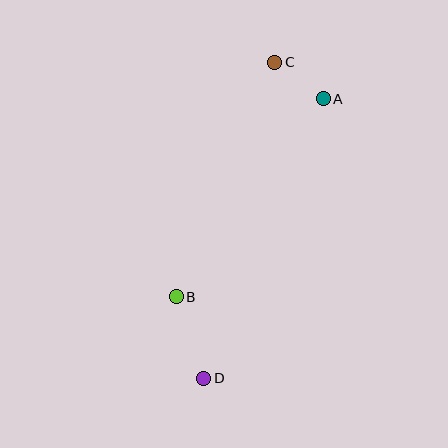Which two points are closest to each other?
Points A and C are closest to each other.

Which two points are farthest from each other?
Points C and D are farthest from each other.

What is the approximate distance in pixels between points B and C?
The distance between B and C is approximately 254 pixels.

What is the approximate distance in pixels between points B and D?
The distance between B and D is approximately 86 pixels.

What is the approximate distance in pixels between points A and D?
The distance between A and D is approximately 304 pixels.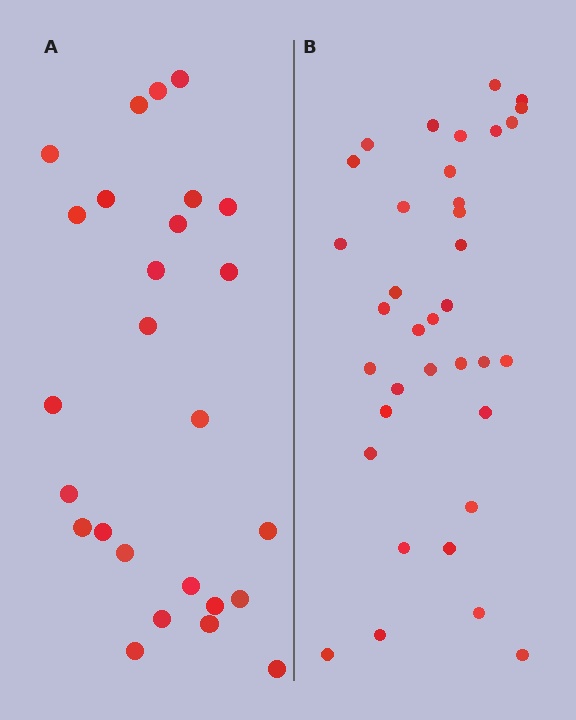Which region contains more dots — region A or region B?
Region B (the right region) has more dots.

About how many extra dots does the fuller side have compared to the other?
Region B has roughly 10 or so more dots than region A.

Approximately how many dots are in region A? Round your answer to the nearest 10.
About 30 dots. (The exact count is 26, which rounds to 30.)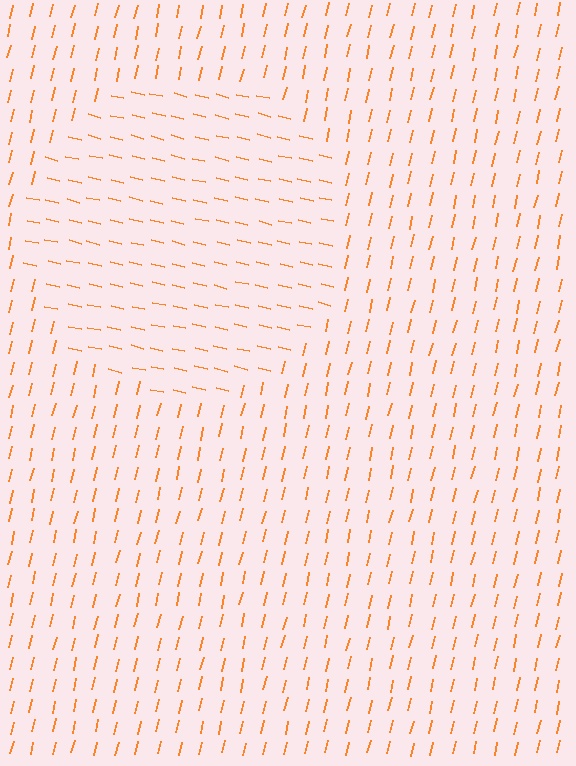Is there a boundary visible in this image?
Yes, there is a texture boundary formed by a change in line orientation.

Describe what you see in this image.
The image is filled with small orange line segments. A circle region in the image has lines oriented differently from the surrounding lines, creating a visible texture boundary.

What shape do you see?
I see a circle.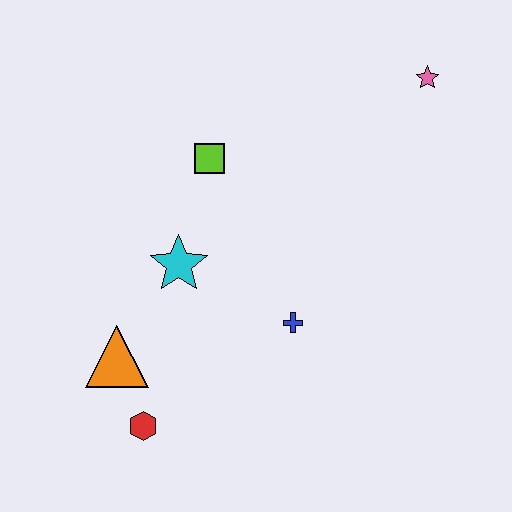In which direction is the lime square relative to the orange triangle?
The lime square is above the orange triangle.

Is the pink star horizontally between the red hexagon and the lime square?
No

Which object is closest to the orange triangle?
The red hexagon is closest to the orange triangle.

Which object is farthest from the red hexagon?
The pink star is farthest from the red hexagon.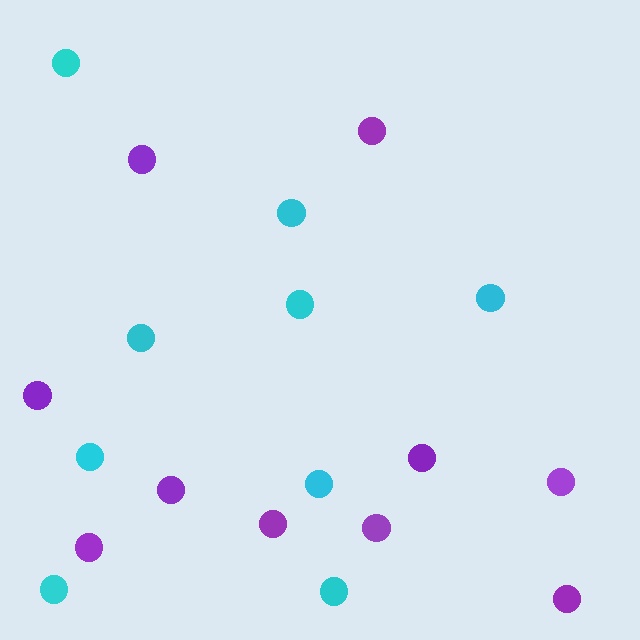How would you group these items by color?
There are 2 groups: one group of purple circles (10) and one group of cyan circles (9).